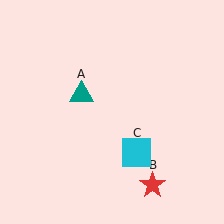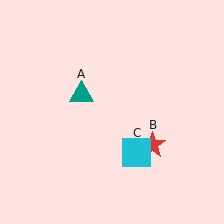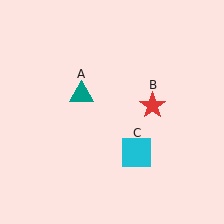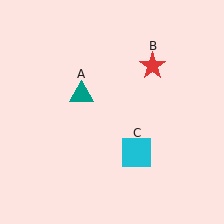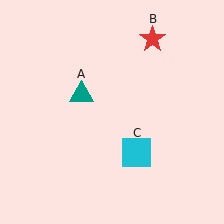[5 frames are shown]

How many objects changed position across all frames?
1 object changed position: red star (object B).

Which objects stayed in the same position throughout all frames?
Teal triangle (object A) and cyan square (object C) remained stationary.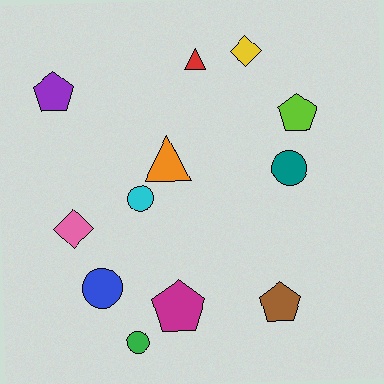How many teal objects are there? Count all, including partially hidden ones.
There is 1 teal object.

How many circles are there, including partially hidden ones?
There are 4 circles.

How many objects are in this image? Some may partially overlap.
There are 12 objects.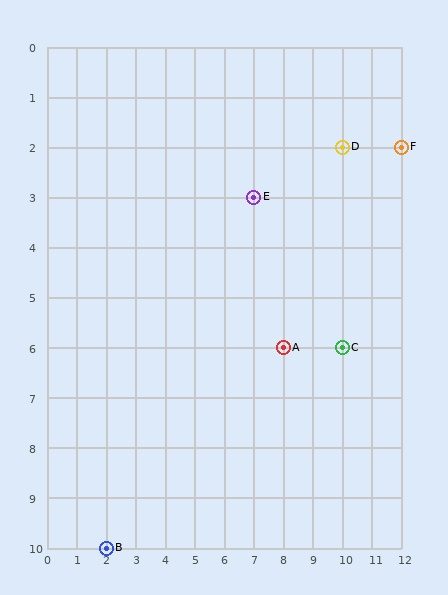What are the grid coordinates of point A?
Point A is at grid coordinates (8, 6).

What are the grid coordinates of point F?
Point F is at grid coordinates (12, 2).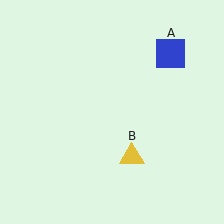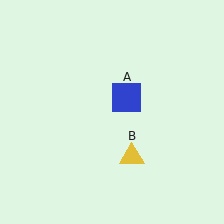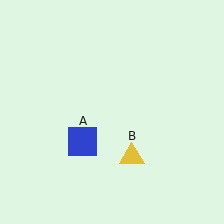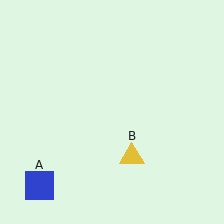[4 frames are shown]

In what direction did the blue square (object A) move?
The blue square (object A) moved down and to the left.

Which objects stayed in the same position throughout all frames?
Yellow triangle (object B) remained stationary.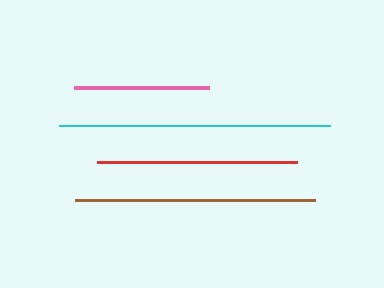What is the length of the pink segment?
The pink segment is approximately 135 pixels long.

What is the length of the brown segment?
The brown segment is approximately 240 pixels long.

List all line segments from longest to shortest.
From longest to shortest: cyan, brown, red, pink.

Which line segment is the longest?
The cyan line is the longest at approximately 271 pixels.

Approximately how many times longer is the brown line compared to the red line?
The brown line is approximately 1.2 times the length of the red line.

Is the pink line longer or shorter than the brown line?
The brown line is longer than the pink line.